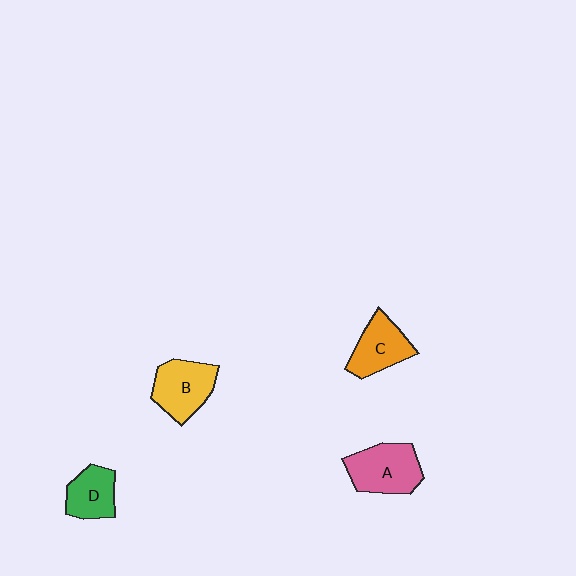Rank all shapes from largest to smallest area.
From largest to smallest: A (pink), B (yellow), C (orange), D (green).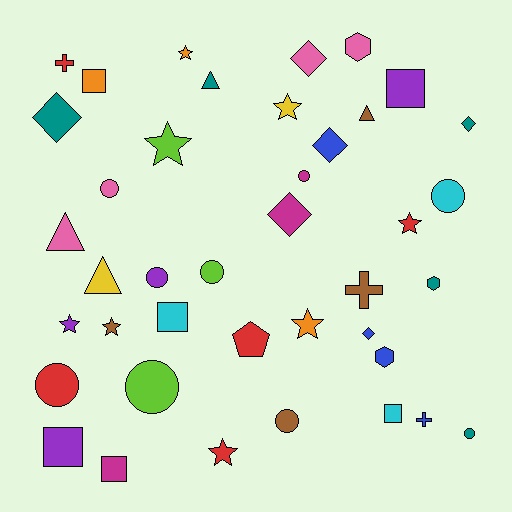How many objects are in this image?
There are 40 objects.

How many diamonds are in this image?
There are 6 diamonds.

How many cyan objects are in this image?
There are 3 cyan objects.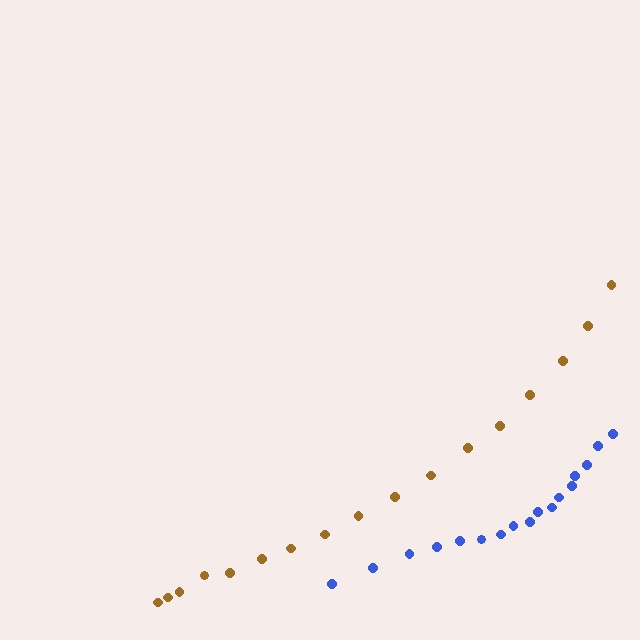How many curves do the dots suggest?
There are 2 distinct paths.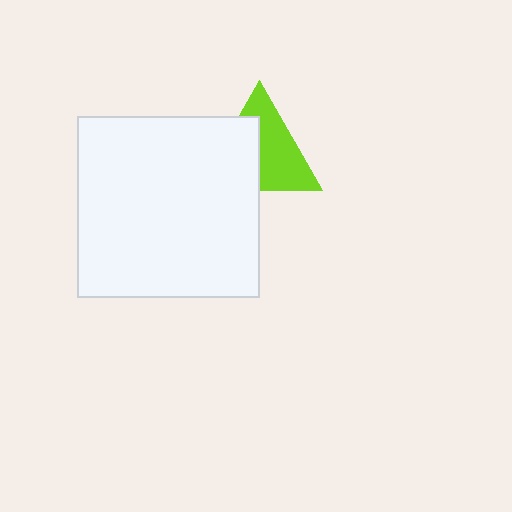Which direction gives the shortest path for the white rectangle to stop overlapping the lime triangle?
Moving toward the lower-left gives the shortest separation.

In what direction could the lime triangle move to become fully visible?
The lime triangle could move toward the upper-right. That would shift it out from behind the white rectangle entirely.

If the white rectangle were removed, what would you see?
You would see the complete lime triangle.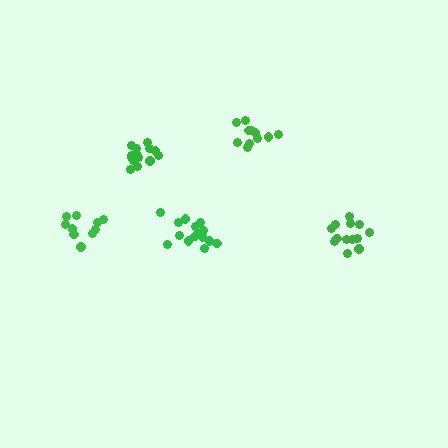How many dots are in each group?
Group 1: 11 dots, Group 2: 15 dots, Group 3: 10 dots, Group 4: 13 dots, Group 5: 14 dots (63 total).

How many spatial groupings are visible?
There are 5 spatial groupings.